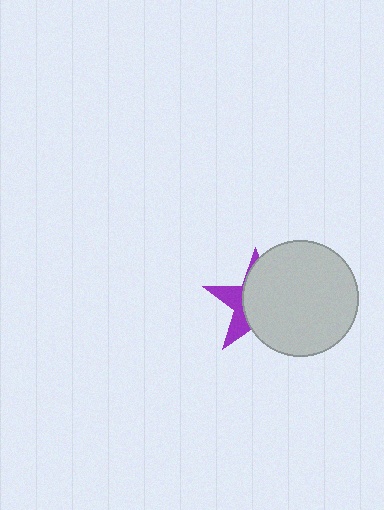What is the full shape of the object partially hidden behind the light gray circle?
The partially hidden object is a purple star.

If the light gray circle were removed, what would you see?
You would see the complete purple star.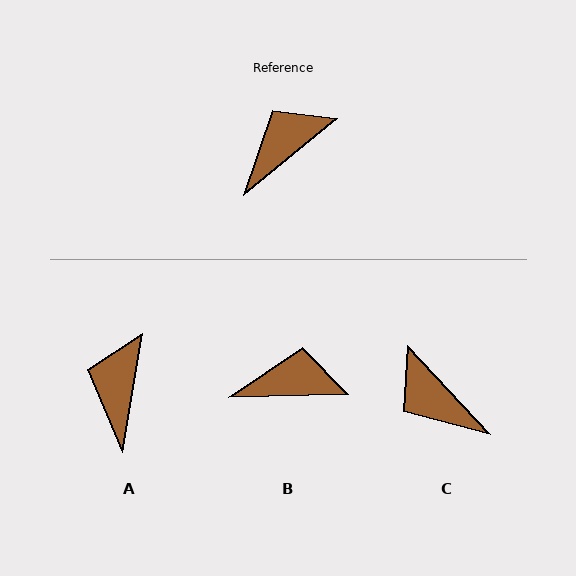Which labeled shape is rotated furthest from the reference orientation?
C, about 94 degrees away.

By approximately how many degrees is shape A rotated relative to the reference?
Approximately 41 degrees counter-clockwise.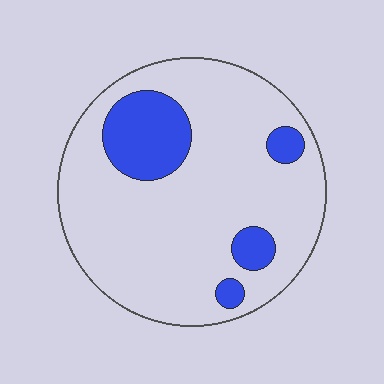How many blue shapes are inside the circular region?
4.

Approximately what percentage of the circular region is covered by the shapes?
Approximately 15%.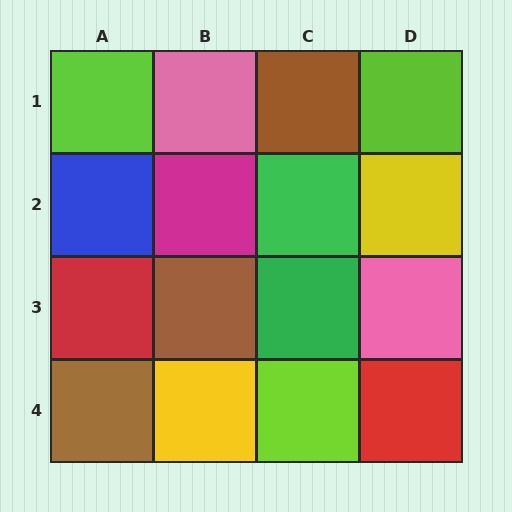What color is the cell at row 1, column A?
Lime.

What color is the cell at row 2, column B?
Magenta.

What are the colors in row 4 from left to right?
Brown, yellow, lime, red.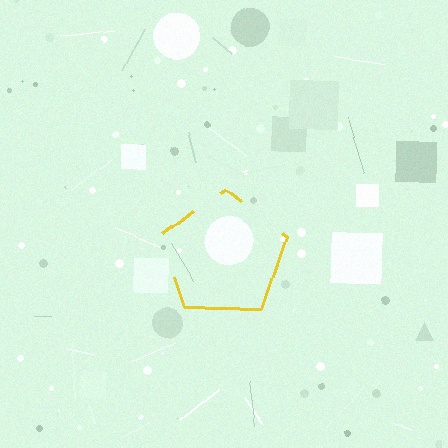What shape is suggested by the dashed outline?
The dashed outline suggests a pentagon.